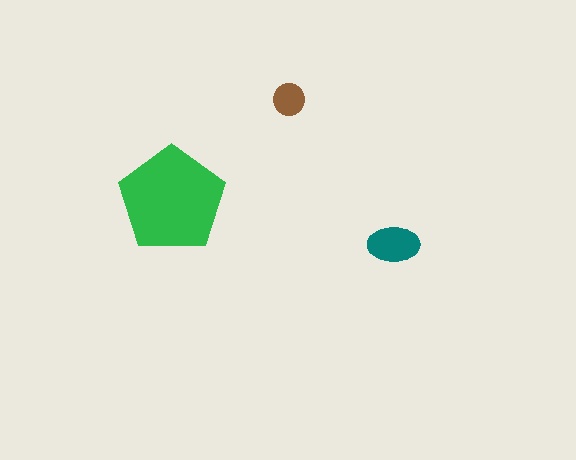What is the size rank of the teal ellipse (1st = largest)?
2nd.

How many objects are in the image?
There are 3 objects in the image.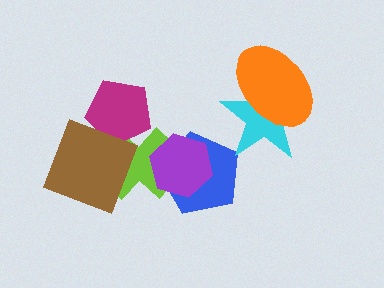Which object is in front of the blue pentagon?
The purple hexagon is in front of the blue pentagon.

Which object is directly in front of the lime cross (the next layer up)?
The blue pentagon is directly in front of the lime cross.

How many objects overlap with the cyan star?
1 object overlaps with the cyan star.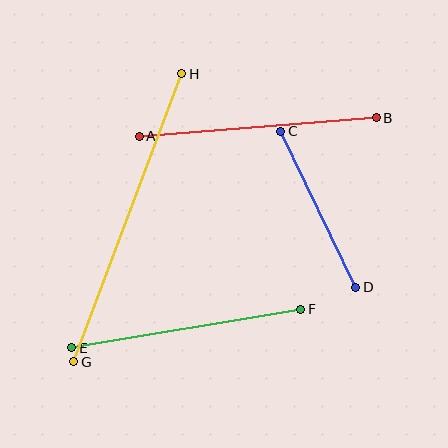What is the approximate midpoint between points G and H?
The midpoint is at approximately (128, 218) pixels.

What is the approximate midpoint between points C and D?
The midpoint is at approximately (318, 209) pixels.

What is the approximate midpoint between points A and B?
The midpoint is at approximately (258, 127) pixels.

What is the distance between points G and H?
The distance is approximately 308 pixels.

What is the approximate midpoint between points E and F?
The midpoint is at approximately (186, 329) pixels.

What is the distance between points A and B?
The distance is approximately 238 pixels.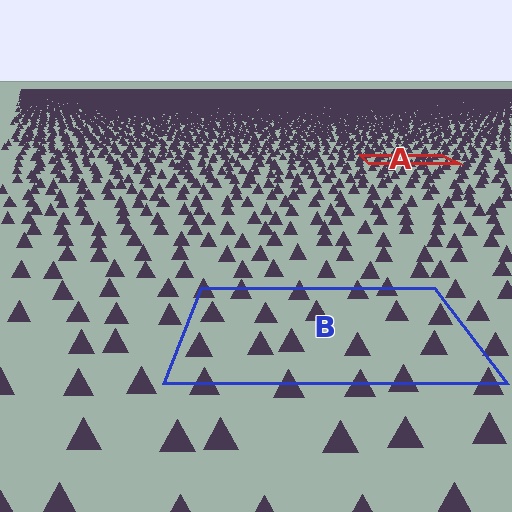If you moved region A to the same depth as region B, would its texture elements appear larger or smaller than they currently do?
They would appear larger. At a closer depth, the same texture elements are projected at a bigger on-screen size.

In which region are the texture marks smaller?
The texture marks are smaller in region A, because it is farther away.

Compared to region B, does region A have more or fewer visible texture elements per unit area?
Region A has more texture elements per unit area — they are packed more densely because it is farther away.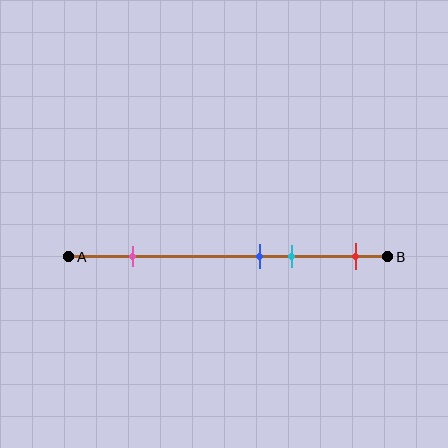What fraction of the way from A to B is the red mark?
The red mark is approximately 90% (0.9) of the way from A to B.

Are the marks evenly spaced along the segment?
No, the marks are not evenly spaced.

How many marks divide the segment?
There are 4 marks dividing the segment.